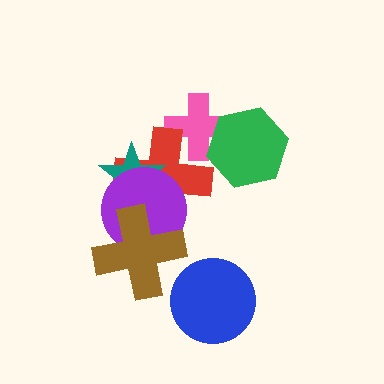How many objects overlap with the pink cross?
2 objects overlap with the pink cross.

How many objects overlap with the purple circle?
3 objects overlap with the purple circle.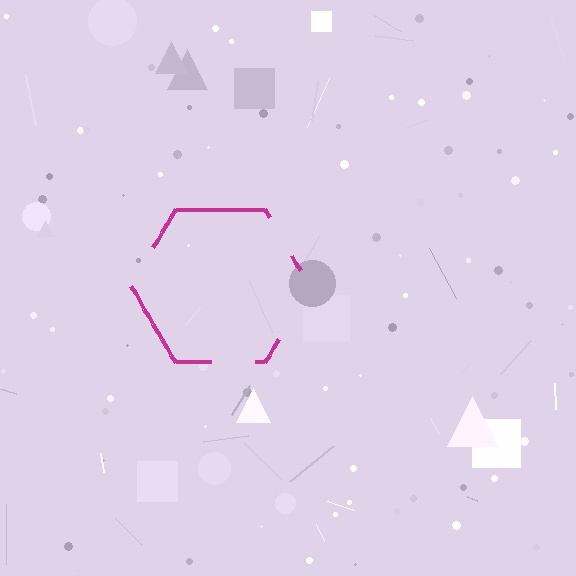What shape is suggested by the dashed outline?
The dashed outline suggests a hexagon.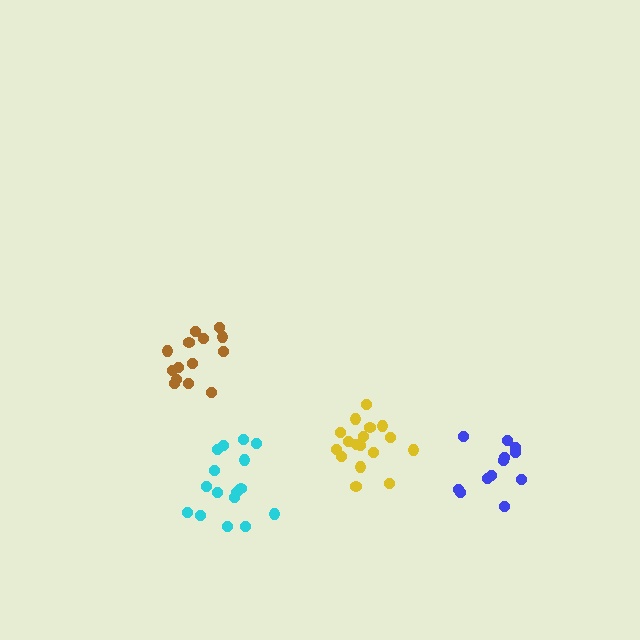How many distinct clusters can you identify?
There are 4 distinct clusters.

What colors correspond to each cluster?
The clusters are colored: brown, cyan, yellow, blue.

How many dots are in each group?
Group 1: 14 dots, Group 2: 16 dots, Group 3: 17 dots, Group 4: 12 dots (59 total).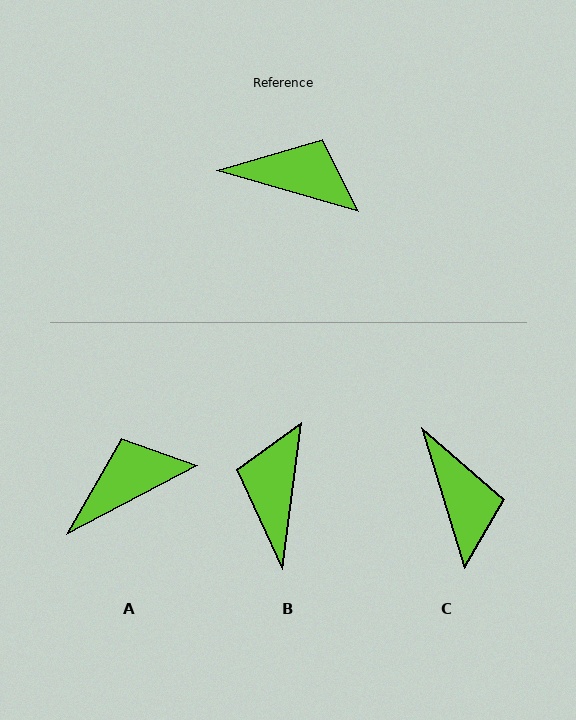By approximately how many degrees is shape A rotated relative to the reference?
Approximately 44 degrees counter-clockwise.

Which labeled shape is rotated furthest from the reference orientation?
B, about 99 degrees away.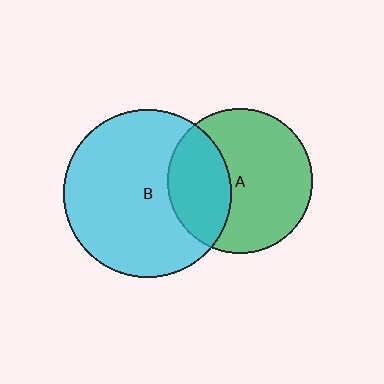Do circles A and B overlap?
Yes.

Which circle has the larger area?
Circle B (cyan).